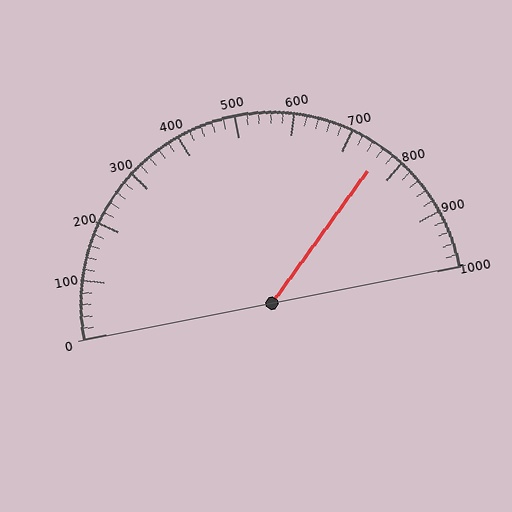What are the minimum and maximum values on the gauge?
The gauge ranges from 0 to 1000.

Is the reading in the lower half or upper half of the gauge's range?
The reading is in the upper half of the range (0 to 1000).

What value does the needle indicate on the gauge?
The needle indicates approximately 760.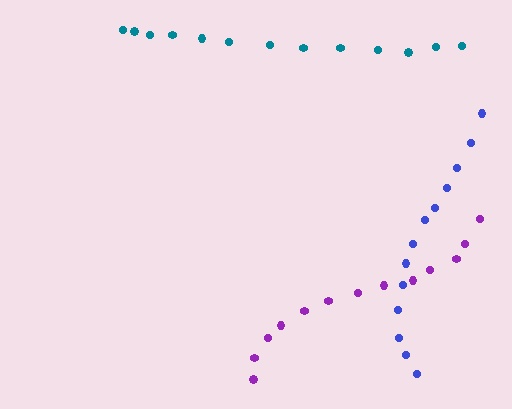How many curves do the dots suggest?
There are 3 distinct paths.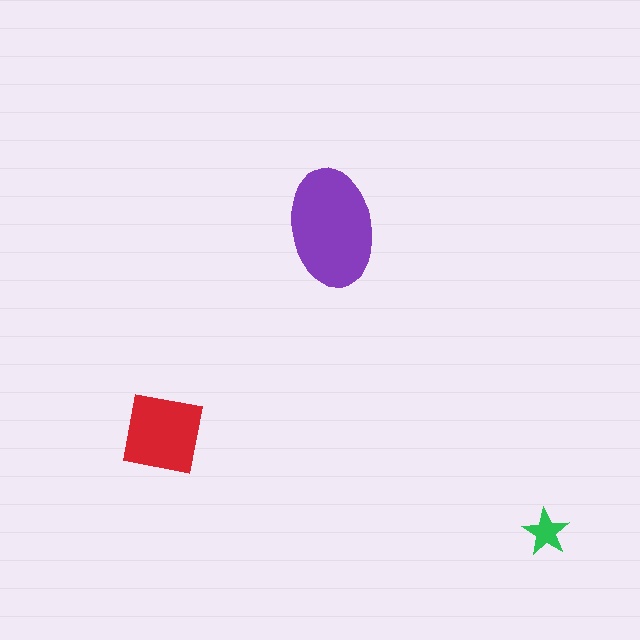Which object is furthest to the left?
The red square is leftmost.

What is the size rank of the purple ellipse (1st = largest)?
1st.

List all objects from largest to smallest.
The purple ellipse, the red square, the green star.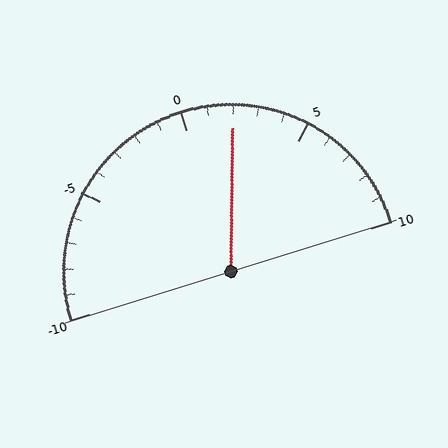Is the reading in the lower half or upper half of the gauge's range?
The reading is in the upper half of the range (-10 to 10).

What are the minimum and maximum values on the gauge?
The gauge ranges from -10 to 10.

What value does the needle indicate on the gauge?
The needle indicates approximately 2.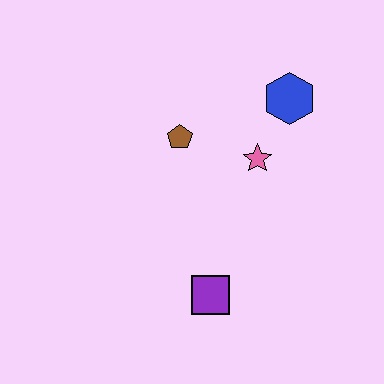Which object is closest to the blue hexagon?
The pink star is closest to the blue hexagon.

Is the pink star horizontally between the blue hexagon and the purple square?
Yes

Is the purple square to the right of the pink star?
No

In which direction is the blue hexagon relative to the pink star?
The blue hexagon is above the pink star.